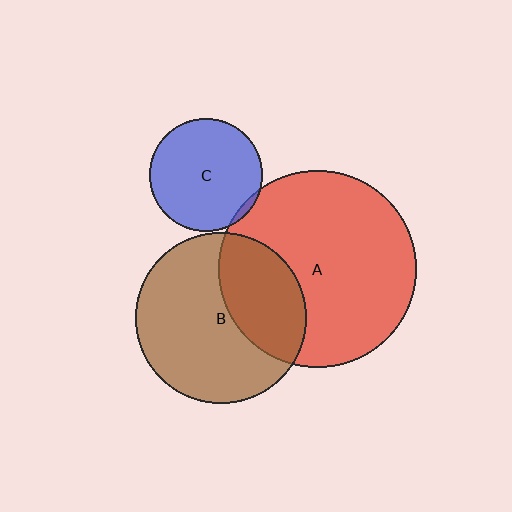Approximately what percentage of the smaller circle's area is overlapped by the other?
Approximately 35%.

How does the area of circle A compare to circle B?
Approximately 1.3 times.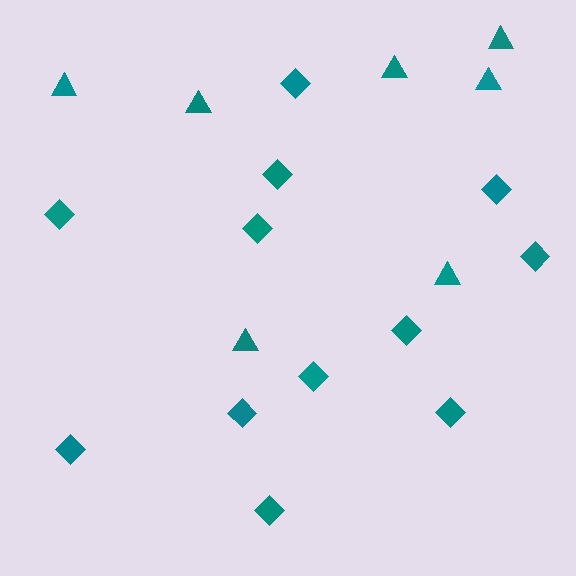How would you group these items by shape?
There are 2 groups: one group of triangles (7) and one group of diamonds (12).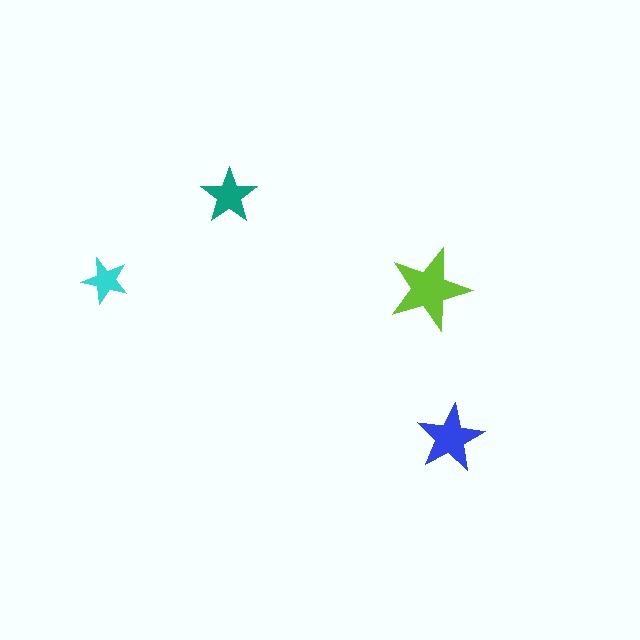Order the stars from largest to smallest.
the lime one, the blue one, the teal one, the cyan one.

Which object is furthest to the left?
The cyan star is leftmost.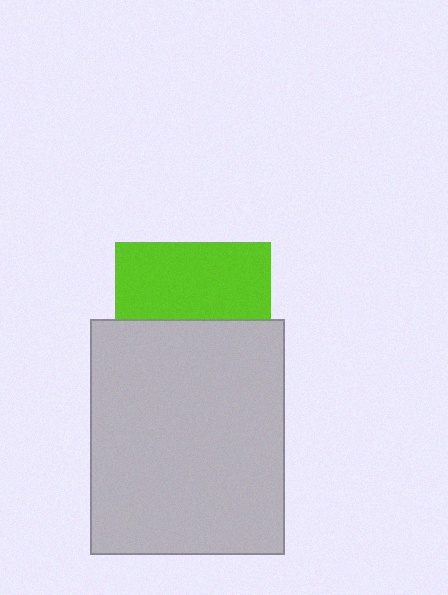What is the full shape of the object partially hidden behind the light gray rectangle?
The partially hidden object is a lime square.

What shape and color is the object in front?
The object in front is a light gray rectangle.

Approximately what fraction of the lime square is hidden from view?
Roughly 50% of the lime square is hidden behind the light gray rectangle.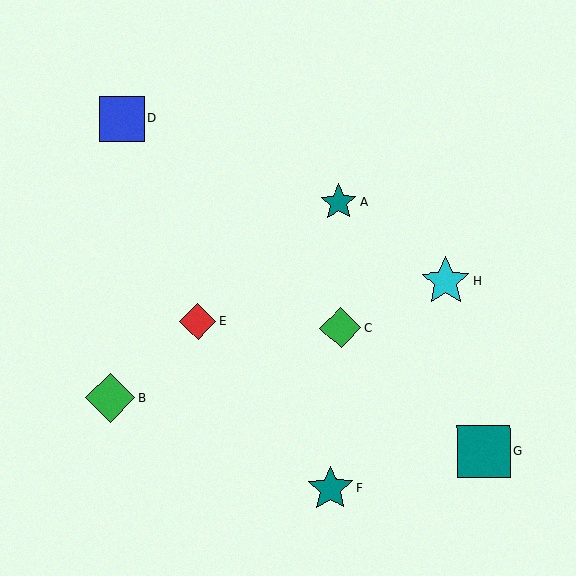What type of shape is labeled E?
Shape E is a red diamond.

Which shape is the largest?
The teal square (labeled G) is the largest.